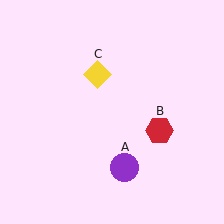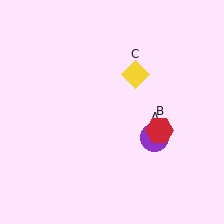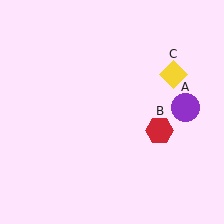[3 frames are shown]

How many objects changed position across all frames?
2 objects changed position: purple circle (object A), yellow diamond (object C).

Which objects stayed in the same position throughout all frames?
Red hexagon (object B) remained stationary.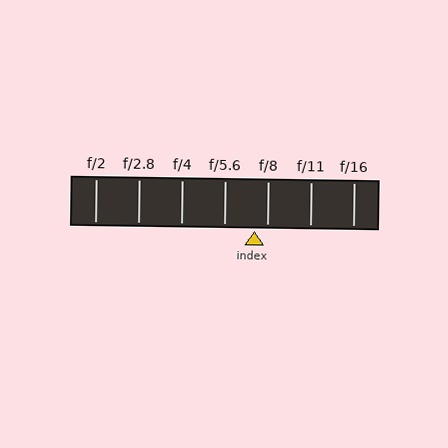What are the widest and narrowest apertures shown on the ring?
The widest aperture shown is f/2 and the narrowest is f/16.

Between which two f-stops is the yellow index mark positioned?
The index mark is between f/5.6 and f/8.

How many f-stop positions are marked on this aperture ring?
There are 7 f-stop positions marked.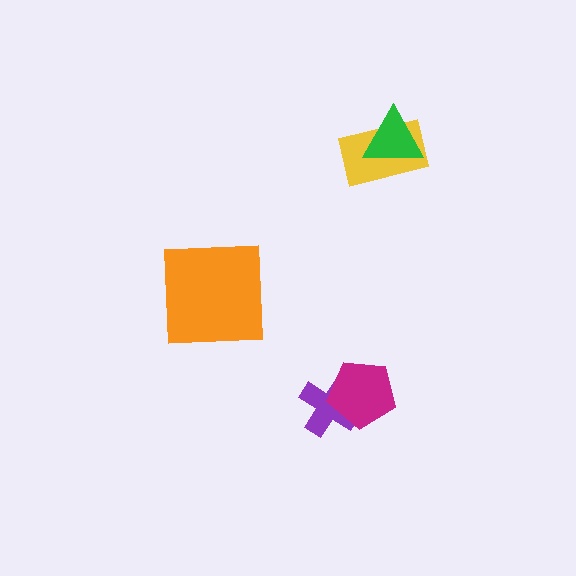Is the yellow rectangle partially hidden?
Yes, it is partially covered by another shape.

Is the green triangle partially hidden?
No, no other shape covers it.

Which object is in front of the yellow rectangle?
The green triangle is in front of the yellow rectangle.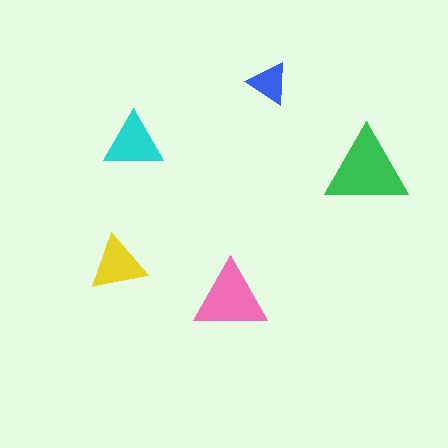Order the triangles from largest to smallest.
the green one, the pink one, the cyan one, the yellow one, the blue one.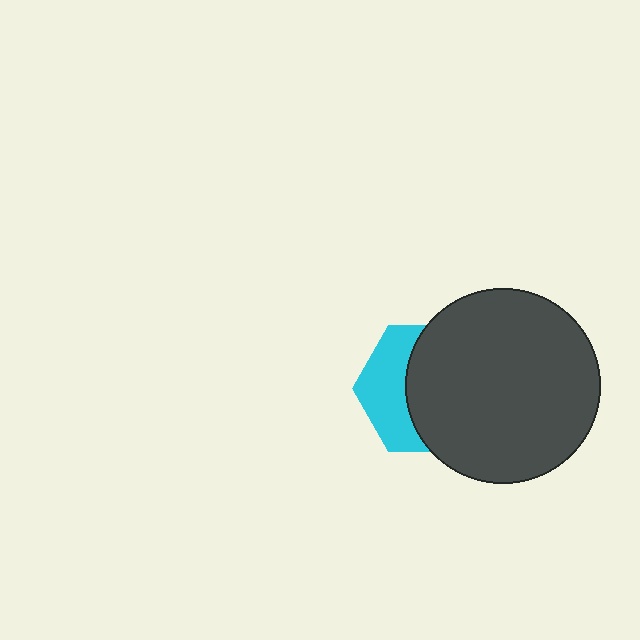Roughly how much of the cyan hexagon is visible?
A small part of it is visible (roughly 38%).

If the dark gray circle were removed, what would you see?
You would see the complete cyan hexagon.